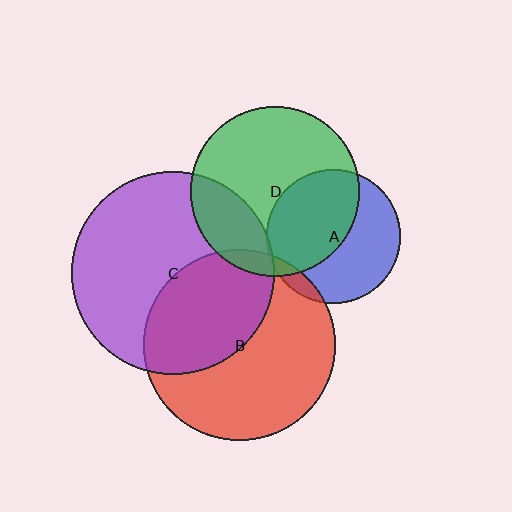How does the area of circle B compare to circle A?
Approximately 2.1 times.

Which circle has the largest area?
Circle C (purple).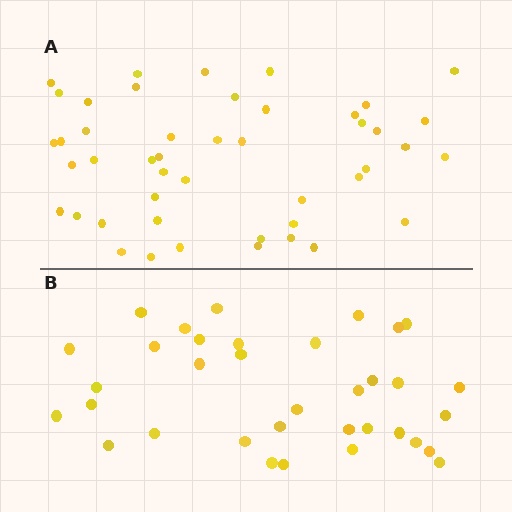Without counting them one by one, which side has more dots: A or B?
Region A (the top region) has more dots.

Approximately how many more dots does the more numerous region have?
Region A has roughly 12 or so more dots than region B.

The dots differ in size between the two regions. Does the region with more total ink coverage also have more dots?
No. Region B has more total ink coverage because its dots are larger, but region A actually contains more individual dots. Total area can be misleading — the number of items is what matters here.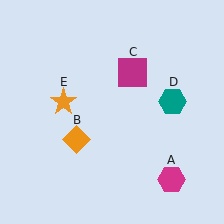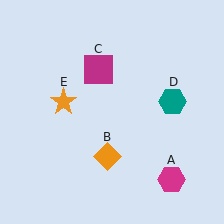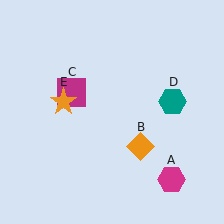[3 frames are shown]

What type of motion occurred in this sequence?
The orange diamond (object B), magenta square (object C) rotated counterclockwise around the center of the scene.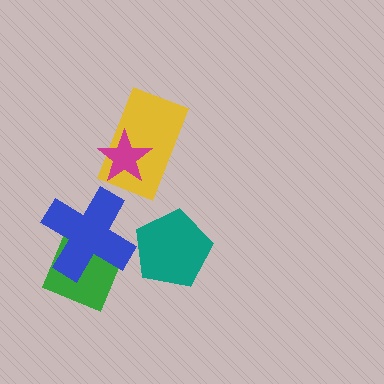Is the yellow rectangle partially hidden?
Yes, it is partially covered by another shape.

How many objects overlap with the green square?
1 object overlaps with the green square.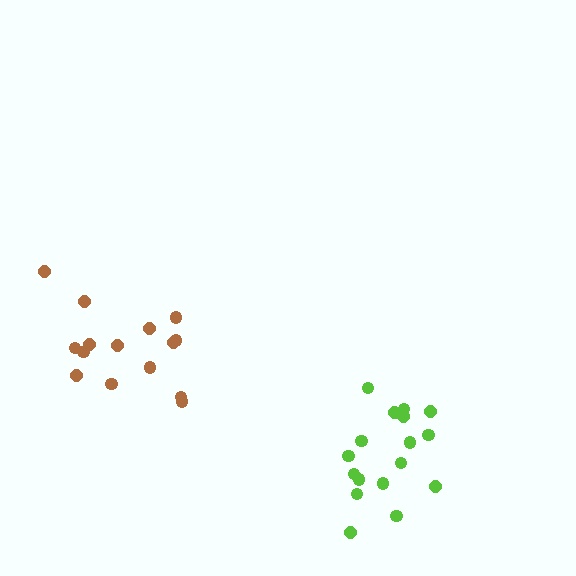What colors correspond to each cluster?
The clusters are colored: brown, lime.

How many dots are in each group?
Group 1: 15 dots, Group 2: 17 dots (32 total).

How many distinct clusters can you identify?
There are 2 distinct clusters.